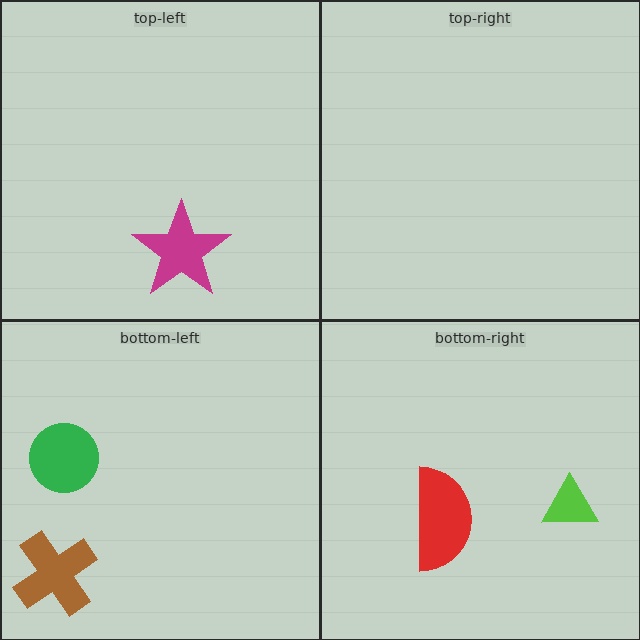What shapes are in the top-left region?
The magenta star.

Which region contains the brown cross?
The bottom-left region.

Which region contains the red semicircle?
The bottom-right region.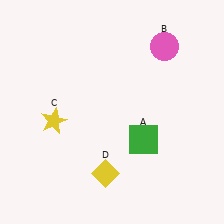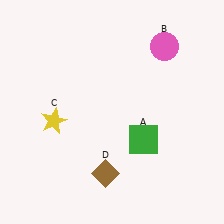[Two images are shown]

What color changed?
The diamond (D) changed from yellow in Image 1 to brown in Image 2.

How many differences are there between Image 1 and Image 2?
There is 1 difference between the two images.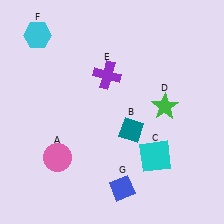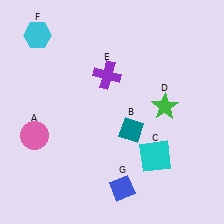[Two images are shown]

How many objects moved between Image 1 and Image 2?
1 object moved between the two images.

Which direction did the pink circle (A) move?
The pink circle (A) moved left.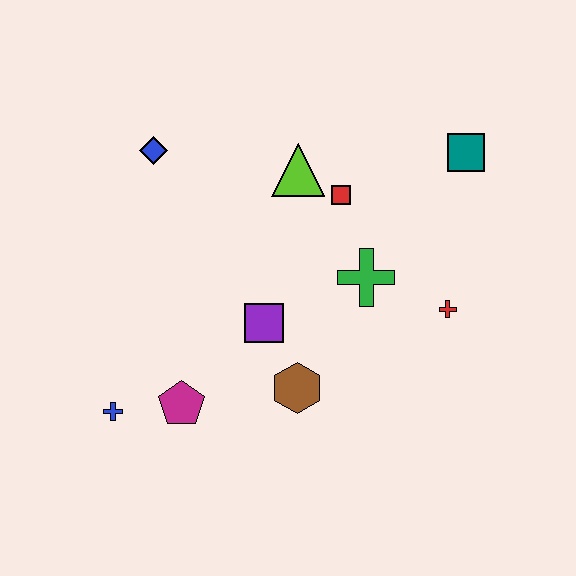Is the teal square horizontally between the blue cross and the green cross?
No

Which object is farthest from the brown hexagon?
The teal square is farthest from the brown hexagon.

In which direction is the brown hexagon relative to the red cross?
The brown hexagon is to the left of the red cross.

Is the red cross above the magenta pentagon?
Yes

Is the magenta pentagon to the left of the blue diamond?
No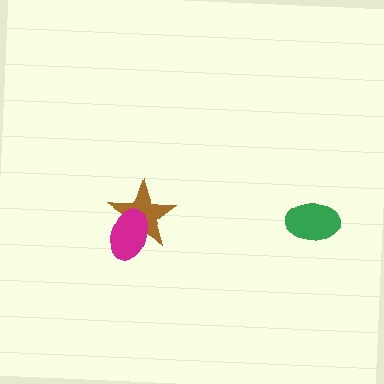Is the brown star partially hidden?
Yes, it is partially covered by another shape.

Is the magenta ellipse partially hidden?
No, no other shape covers it.